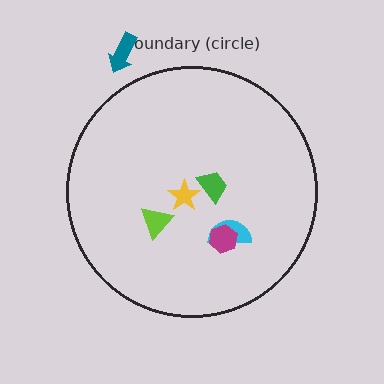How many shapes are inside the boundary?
5 inside, 1 outside.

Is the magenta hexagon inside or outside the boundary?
Inside.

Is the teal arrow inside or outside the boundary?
Outside.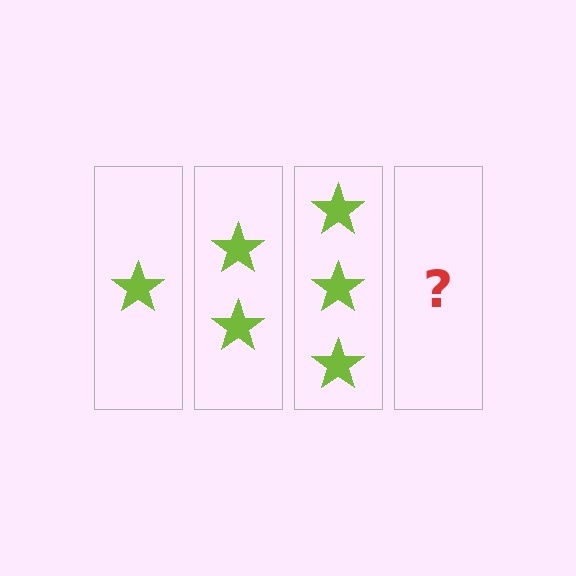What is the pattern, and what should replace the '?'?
The pattern is that each step adds one more star. The '?' should be 4 stars.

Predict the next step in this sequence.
The next step is 4 stars.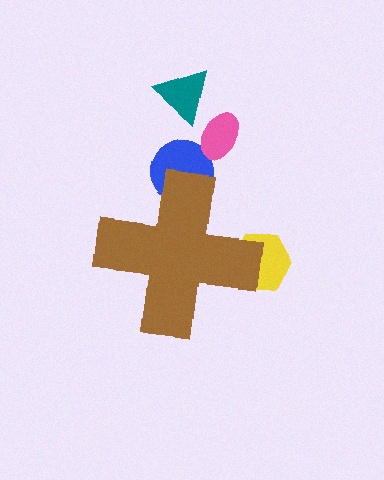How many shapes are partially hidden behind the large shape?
3 shapes are partially hidden.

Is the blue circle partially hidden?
Yes, the blue circle is partially hidden behind the brown cross.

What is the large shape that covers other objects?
A brown cross.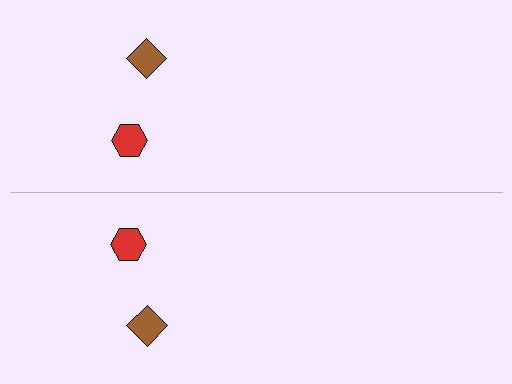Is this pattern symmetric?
Yes, this pattern has bilateral (reflection) symmetry.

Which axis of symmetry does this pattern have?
The pattern has a horizontal axis of symmetry running through the center of the image.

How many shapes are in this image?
There are 4 shapes in this image.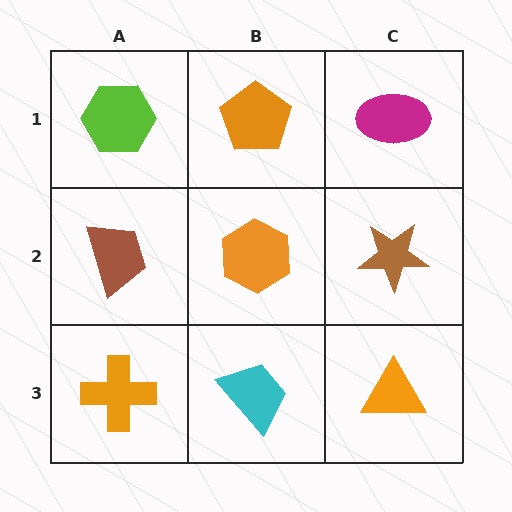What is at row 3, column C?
An orange triangle.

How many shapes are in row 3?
3 shapes.